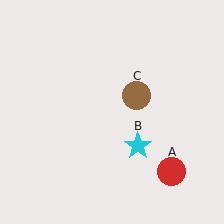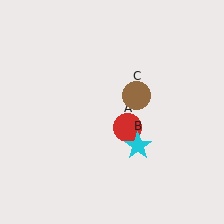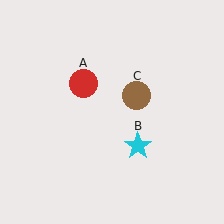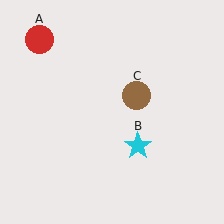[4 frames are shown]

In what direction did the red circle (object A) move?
The red circle (object A) moved up and to the left.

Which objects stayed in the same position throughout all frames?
Cyan star (object B) and brown circle (object C) remained stationary.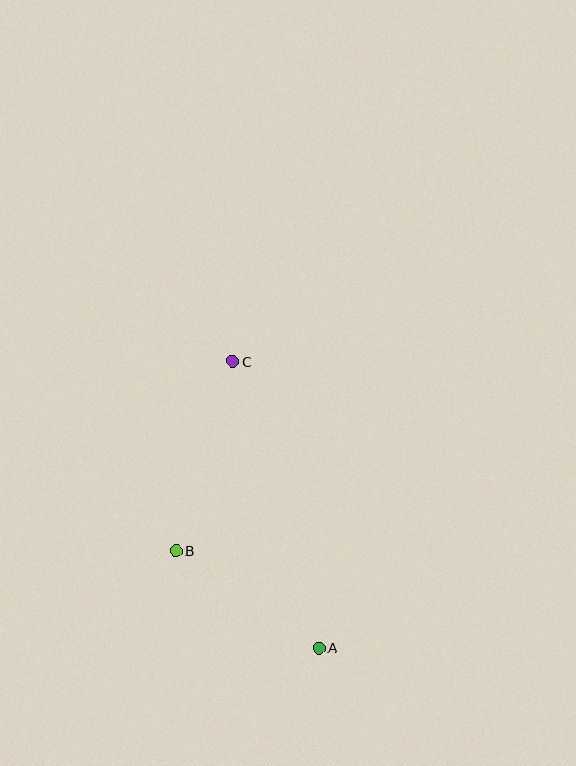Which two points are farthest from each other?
Points A and C are farthest from each other.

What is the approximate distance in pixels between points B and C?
The distance between B and C is approximately 197 pixels.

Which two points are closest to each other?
Points A and B are closest to each other.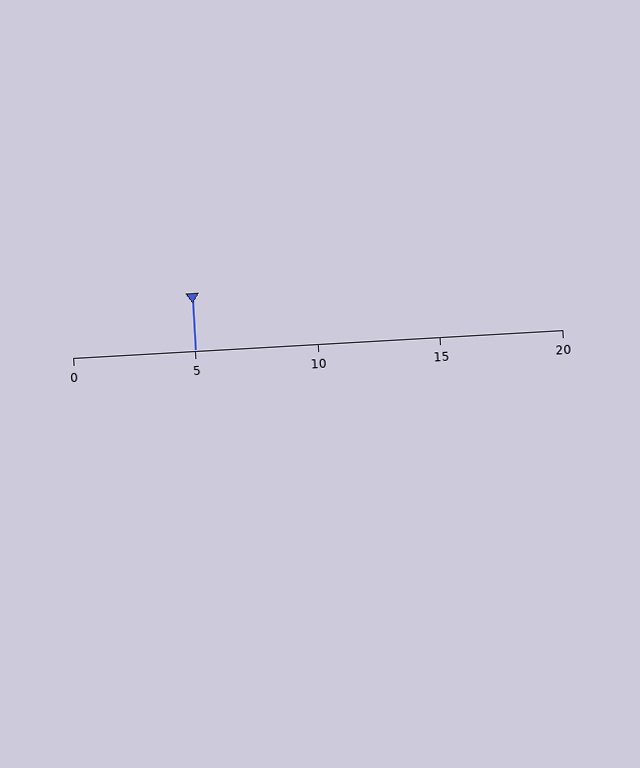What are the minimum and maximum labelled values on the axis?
The axis runs from 0 to 20.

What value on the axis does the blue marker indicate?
The marker indicates approximately 5.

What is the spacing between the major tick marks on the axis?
The major ticks are spaced 5 apart.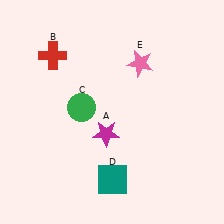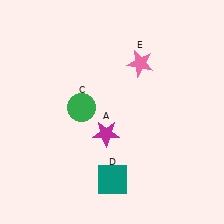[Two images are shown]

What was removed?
The red cross (B) was removed in Image 2.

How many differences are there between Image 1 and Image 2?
There is 1 difference between the two images.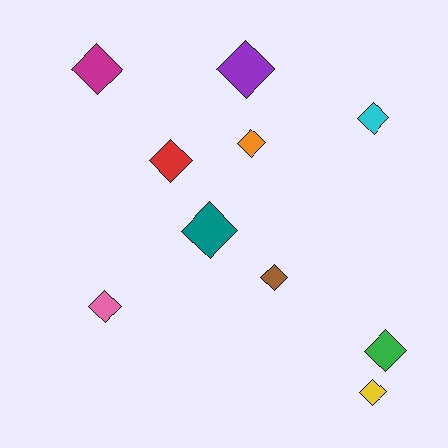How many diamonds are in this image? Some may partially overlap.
There are 10 diamonds.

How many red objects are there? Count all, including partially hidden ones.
There is 1 red object.